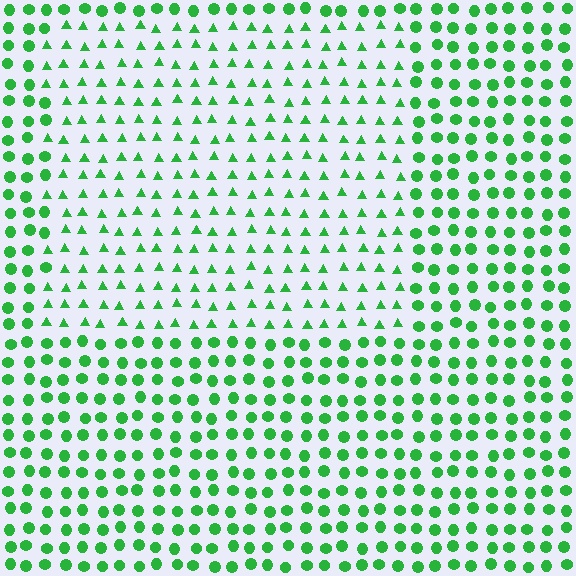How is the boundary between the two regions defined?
The boundary is defined by a change in element shape: triangles inside vs. circles outside. All elements share the same color and spacing.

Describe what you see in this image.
The image is filled with small green elements arranged in a uniform grid. A rectangle-shaped region contains triangles, while the surrounding area contains circles. The boundary is defined purely by the change in element shape.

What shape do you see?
I see a rectangle.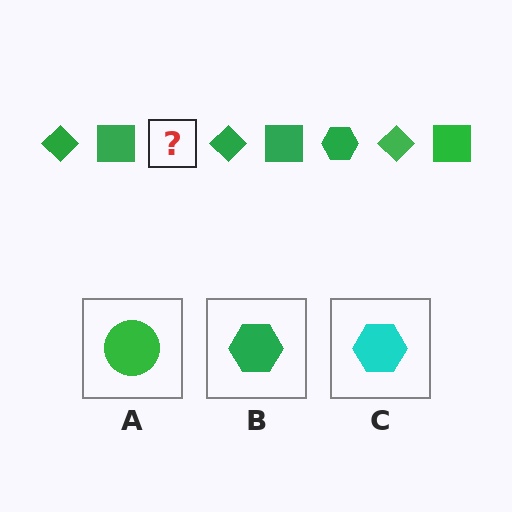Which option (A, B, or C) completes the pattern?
B.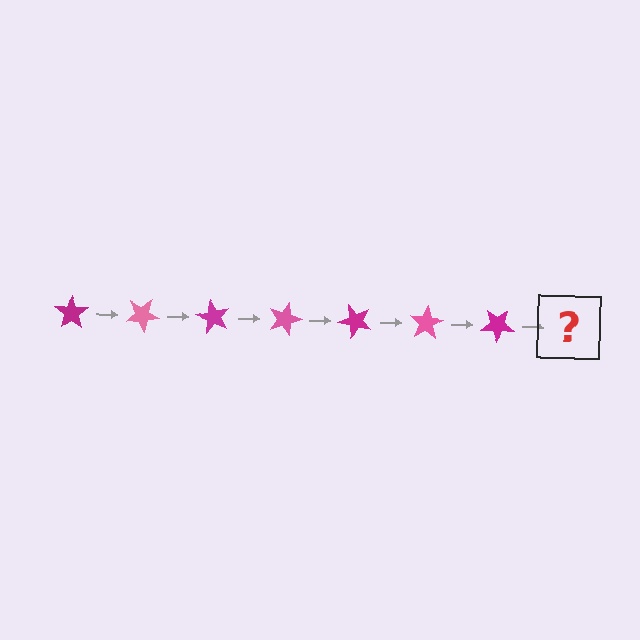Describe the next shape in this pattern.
It should be a pink star, rotated 210 degrees from the start.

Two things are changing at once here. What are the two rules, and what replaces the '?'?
The two rules are that it rotates 30 degrees each step and the color cycles through magenta and pink. The '?' should be a pink star, rotated 210 degrees from the start.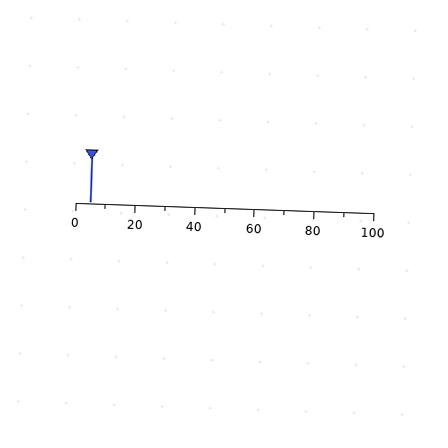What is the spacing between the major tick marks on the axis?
The major ticks are spaced 20 apart.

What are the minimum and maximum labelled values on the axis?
The axis runs from 0 to 100.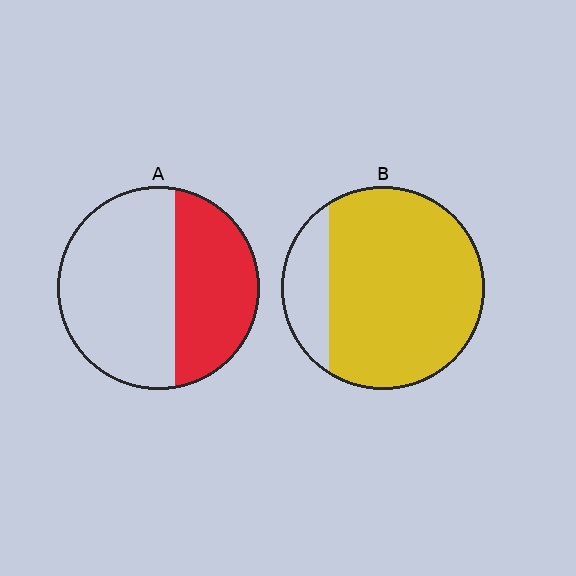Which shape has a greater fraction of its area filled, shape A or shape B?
Shape B.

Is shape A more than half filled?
No.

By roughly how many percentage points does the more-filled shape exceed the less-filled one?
By roughly 40 percentage points (B over A).